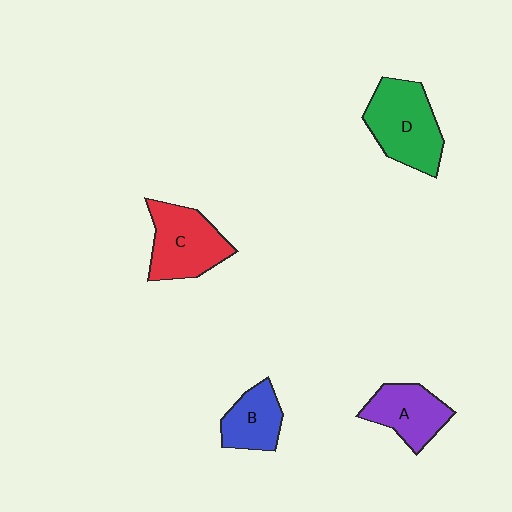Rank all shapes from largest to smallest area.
From largest to smallest: D (green), C (red), A (purple), B (blue).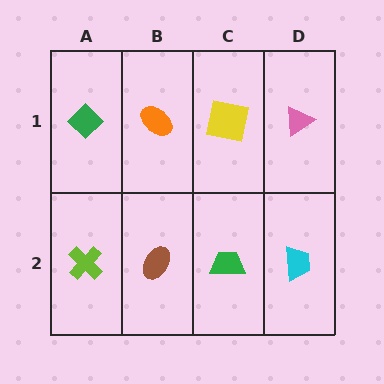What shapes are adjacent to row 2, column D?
A pink triangle (row 1, column D), a green trapezoid (row 2, column C).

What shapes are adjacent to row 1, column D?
A cyan trapezoid (row 2, column D), a yellow square (row 1, column C).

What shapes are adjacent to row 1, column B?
A brown ellipse (row 2, column B), a green diamond (row 1, column A), a yellow square (row 1, column C).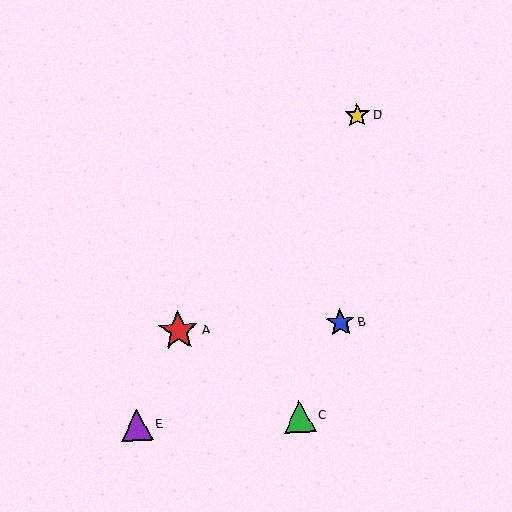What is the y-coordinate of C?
Object C is at y≈416.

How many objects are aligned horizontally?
2 objects (A, B) are aligned horizontally.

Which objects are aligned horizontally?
Objects A, B are aligned horizontally.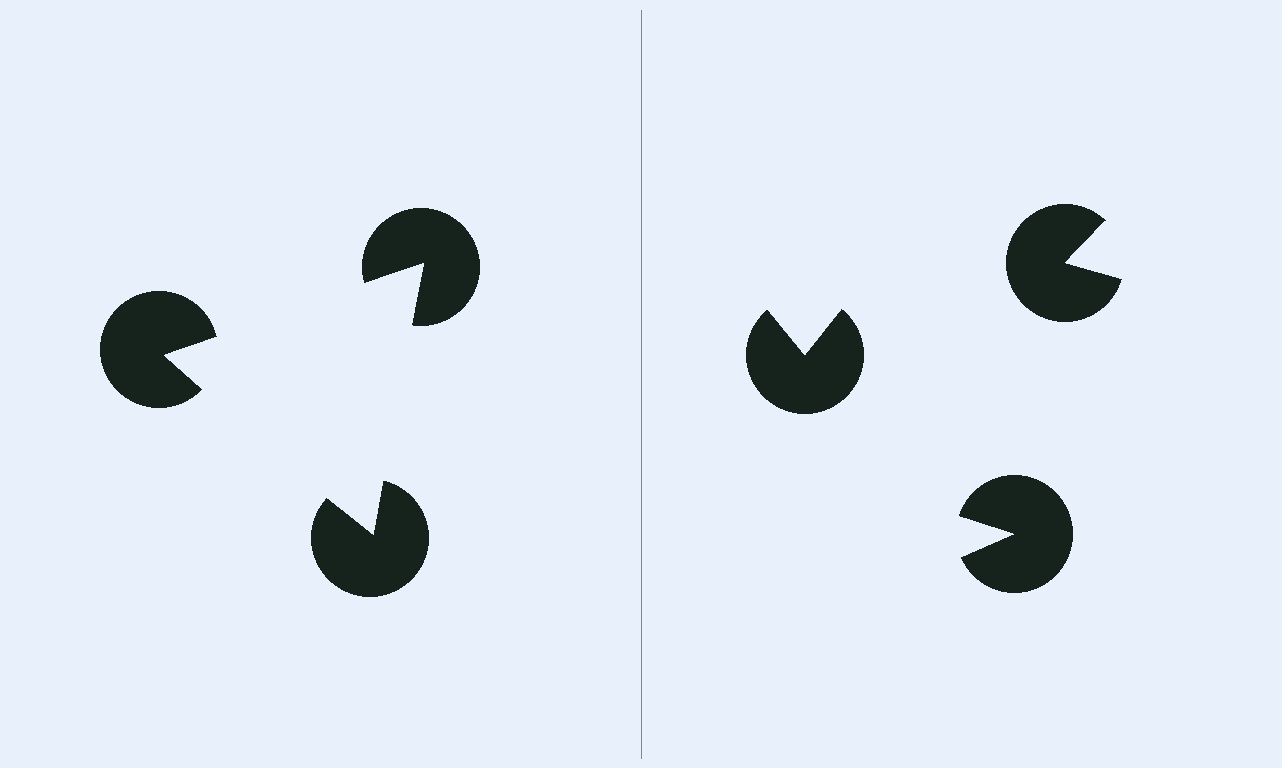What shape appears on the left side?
An illusory triangle.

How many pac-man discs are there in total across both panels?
6 — 3 on each side.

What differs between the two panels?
The pac-man discs are positioned identically on both sides; only the wedge orientations differ. On the left they align to a triangle; on the right they are misaligned.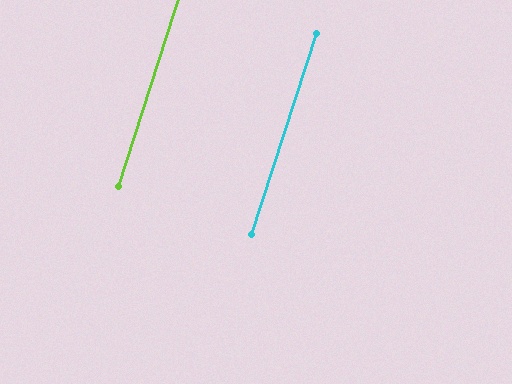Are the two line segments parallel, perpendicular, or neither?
Parallel — their directions differ by only 0.1°.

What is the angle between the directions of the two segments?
Approximately 0 degrees.